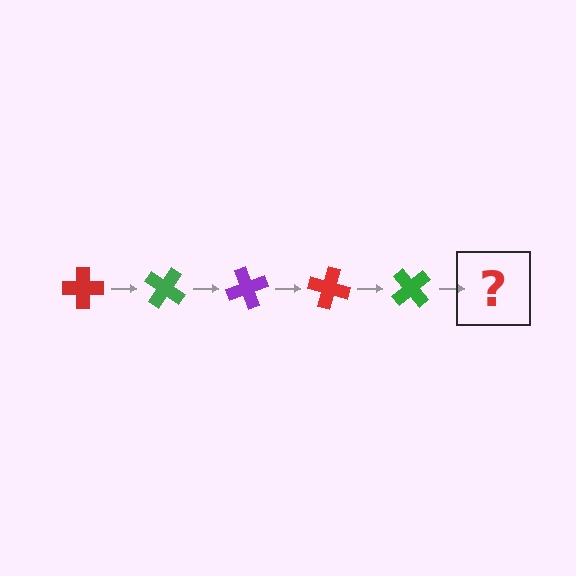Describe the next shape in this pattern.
It should be a purple cross, rotated 175 degrees from the start.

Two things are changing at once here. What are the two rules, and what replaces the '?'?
The two rules are that it rotates 35 degrees each step and the color cycles through red, green, and purple. The '?' should be a purple cross, rotated 175 degrees from the start.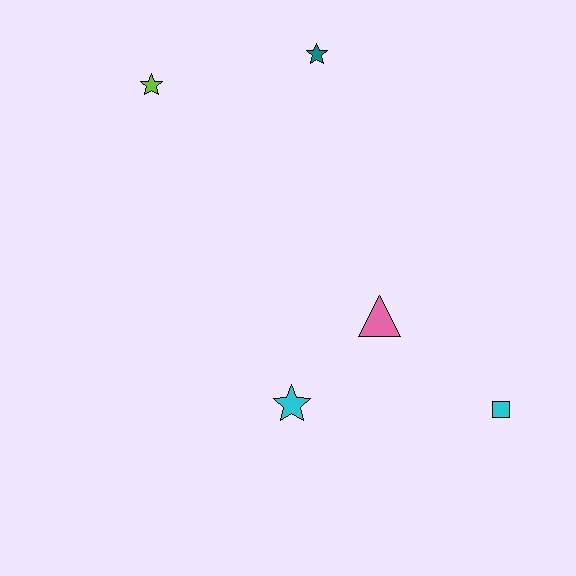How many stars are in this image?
There are 3 stars.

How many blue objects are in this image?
There are no blue objects.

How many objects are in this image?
There are 5 objects.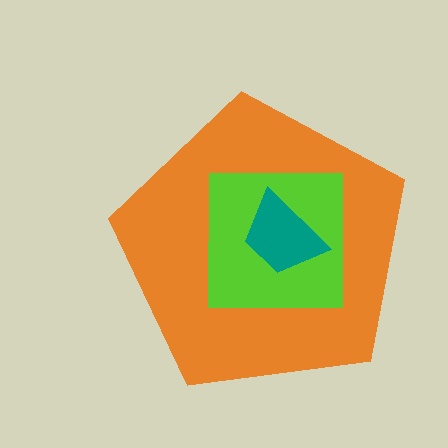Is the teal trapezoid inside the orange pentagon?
Yes.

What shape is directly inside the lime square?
The teal trapezoid.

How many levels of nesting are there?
3.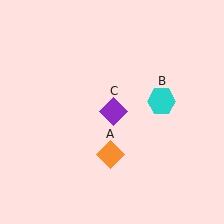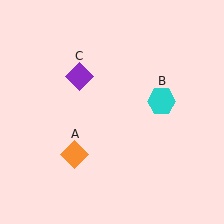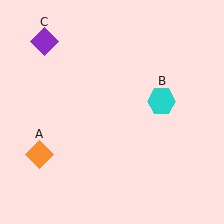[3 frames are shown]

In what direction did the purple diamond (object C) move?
The purple diamond (object C) moved up and to the left.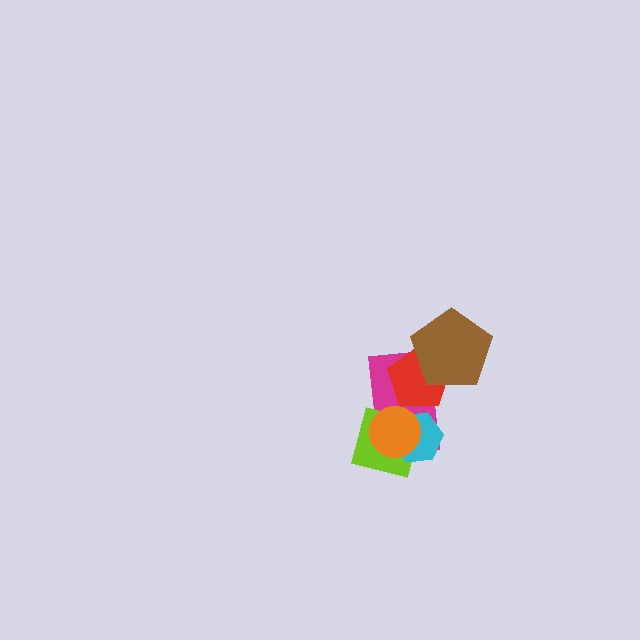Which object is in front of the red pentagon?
The brown pentagon is in front of the red pentagon.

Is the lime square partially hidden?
Yes, it is partially covered by another shape.